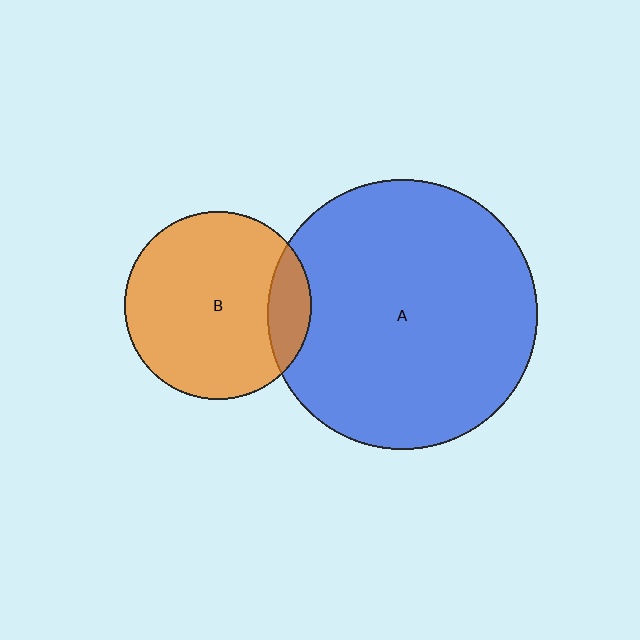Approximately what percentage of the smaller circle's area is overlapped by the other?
Approximately 15%.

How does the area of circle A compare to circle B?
Approximately 2.1 times.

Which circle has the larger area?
Circle A (blue).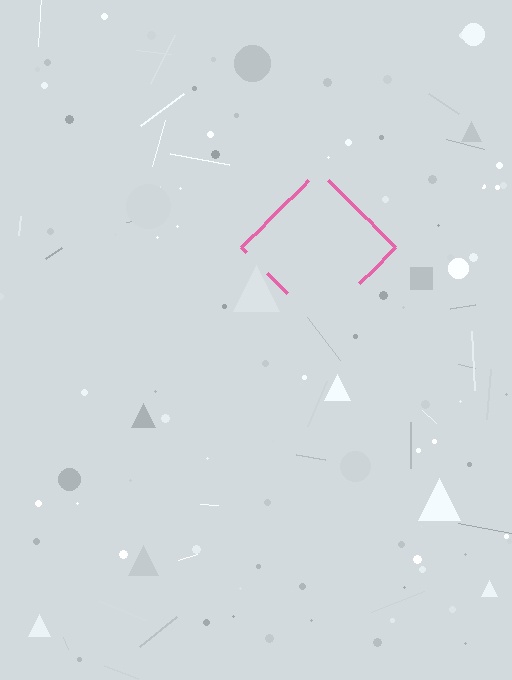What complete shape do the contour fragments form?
The contour fragments form a diamond.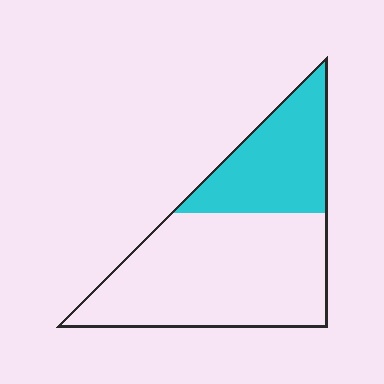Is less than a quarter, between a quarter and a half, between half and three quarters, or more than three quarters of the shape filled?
Between a quarter and a half.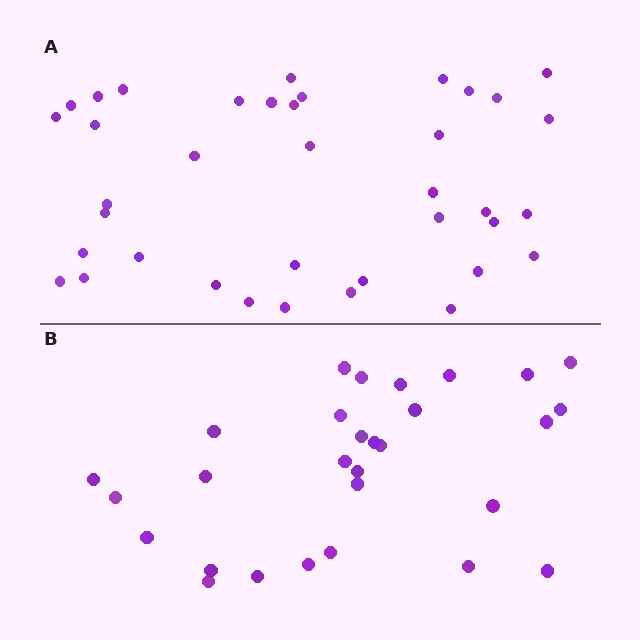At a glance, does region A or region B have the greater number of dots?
Region A (the top region) has more dots.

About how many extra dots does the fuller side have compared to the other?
Region A has roughly 8 or so more dots than region B.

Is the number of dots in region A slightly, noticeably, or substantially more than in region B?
Region A has noticeably more, but not dramatically so. The ratio is roughly 1.3 to 1.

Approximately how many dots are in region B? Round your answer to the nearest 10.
About 30 dots. (The exact count is 29, which rounds to 30.)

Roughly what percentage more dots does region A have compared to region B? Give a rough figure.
About 30% more.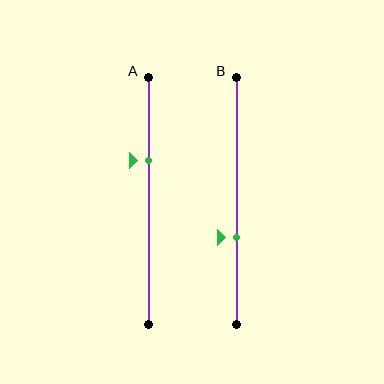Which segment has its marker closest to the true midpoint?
Segment B has its marker closest to the true midpoint.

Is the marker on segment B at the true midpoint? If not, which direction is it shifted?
No, the marker on segment B is shifted downward by about 15% of the segment length.